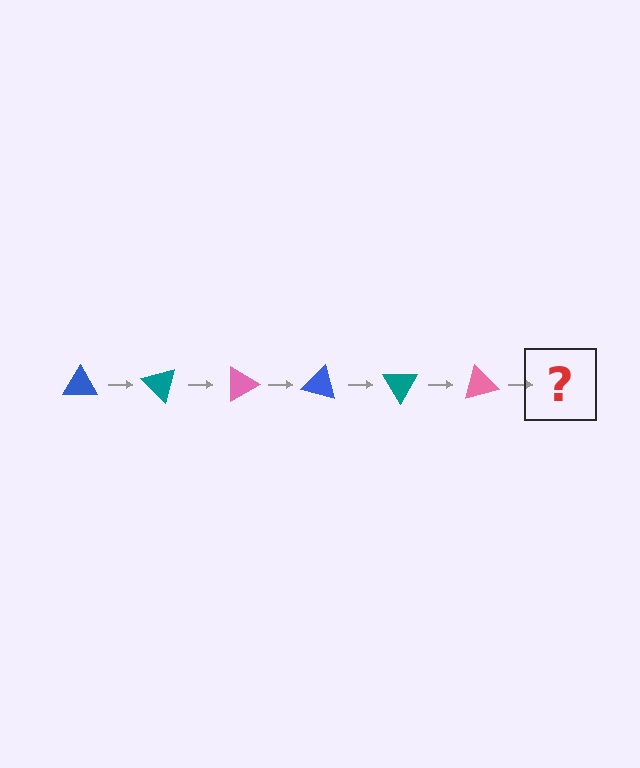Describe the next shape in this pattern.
It should be a blue triangle, rotated 270 degrees from the start.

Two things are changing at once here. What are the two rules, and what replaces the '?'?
The two rules are that it rotates 45 degrees each step and the color cycles through blue, teal, and pink. The '?' should be a blue triangle, rotated 270 degrees from the start.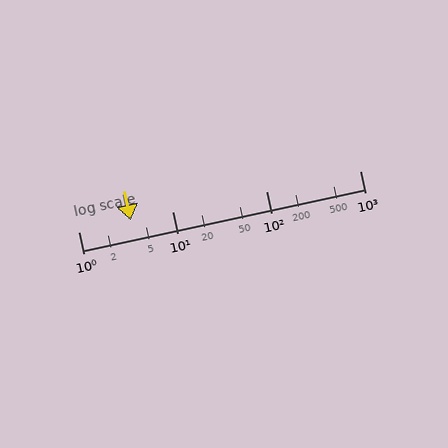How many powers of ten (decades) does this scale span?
The scale spans 3 decades, from 1 to 1000.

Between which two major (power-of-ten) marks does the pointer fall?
The pointer is between 1 and 10.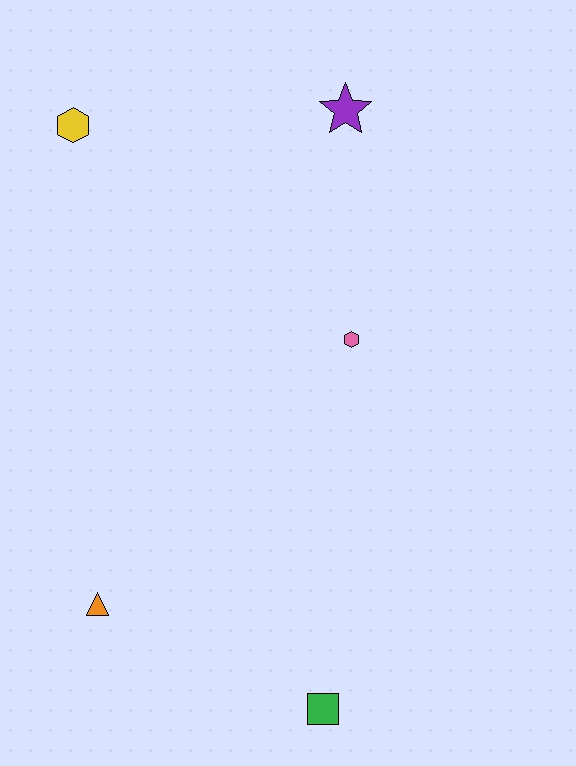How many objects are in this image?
There are 5 objects.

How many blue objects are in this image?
There are no blue objects.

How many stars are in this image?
There is 1 star.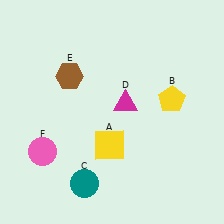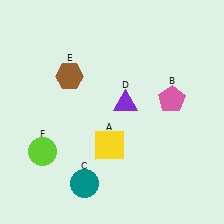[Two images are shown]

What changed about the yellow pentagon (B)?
In Image 1, B is yellow. In Image 2, it changed to pink.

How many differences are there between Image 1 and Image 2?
There are 3 differences between the two images.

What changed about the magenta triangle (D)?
In Image 1, D is magenta. In Image 2, it changed to purple.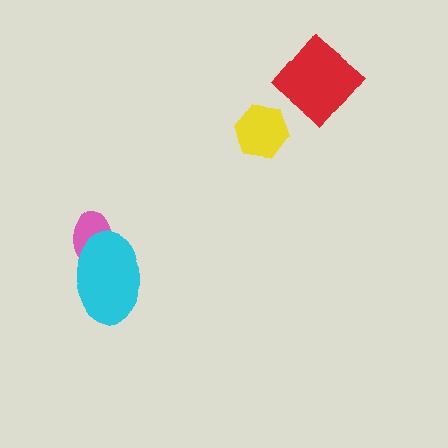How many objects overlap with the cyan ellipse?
1 object overlaps with the cyan ellipse.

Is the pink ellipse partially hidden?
Yes, it is partially covered by another shape.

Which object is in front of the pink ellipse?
The cyan ellipse is in front of the pink ellipse.